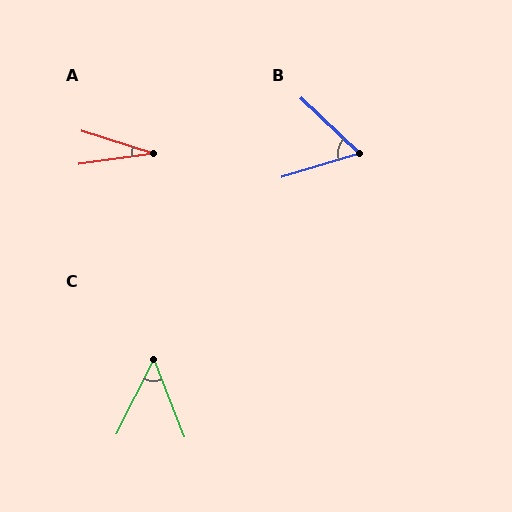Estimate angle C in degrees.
Approximately 48 degrees.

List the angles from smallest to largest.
A (25°), C (48°), B (60°).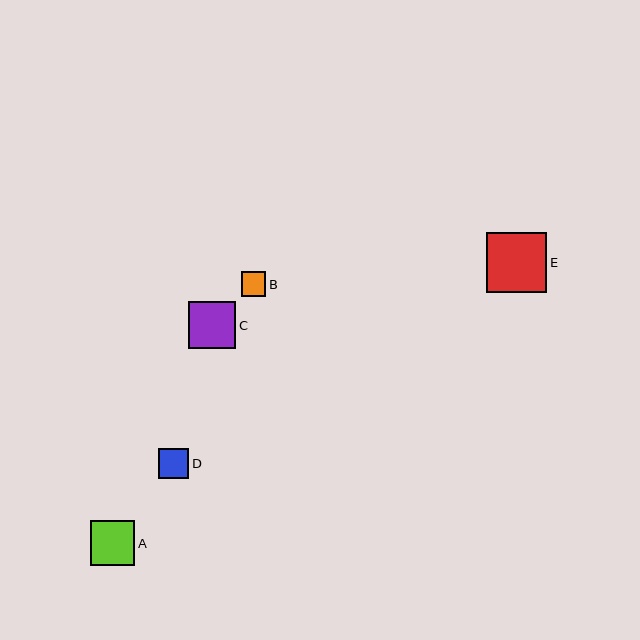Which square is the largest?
Square E is the largest with a size of approximately 60 pixels.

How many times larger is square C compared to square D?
Square C is approximately 1.6 times the size of square D.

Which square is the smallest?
Square B is the smallest with a size of approximately 25 pixels.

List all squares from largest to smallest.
From largest to smallest: E, C, A, D, B.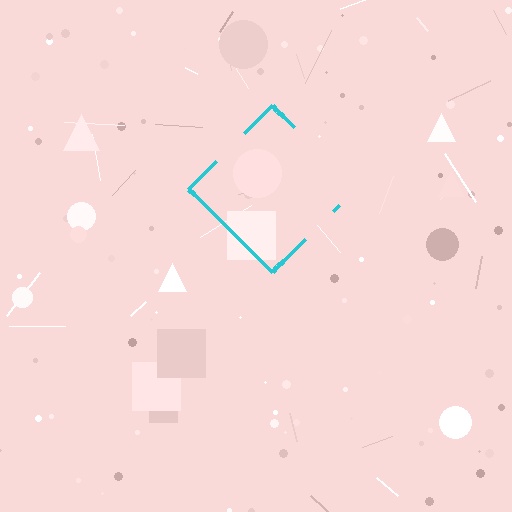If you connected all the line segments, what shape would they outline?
They would outline a diamond.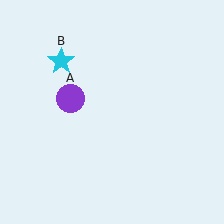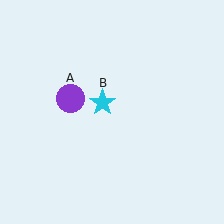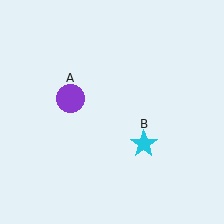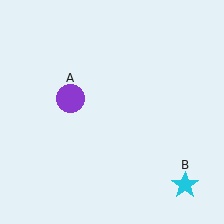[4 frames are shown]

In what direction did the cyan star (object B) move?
The cyan star (object B) moved down and to the right.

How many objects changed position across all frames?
1 object changed position: cyan star (object B).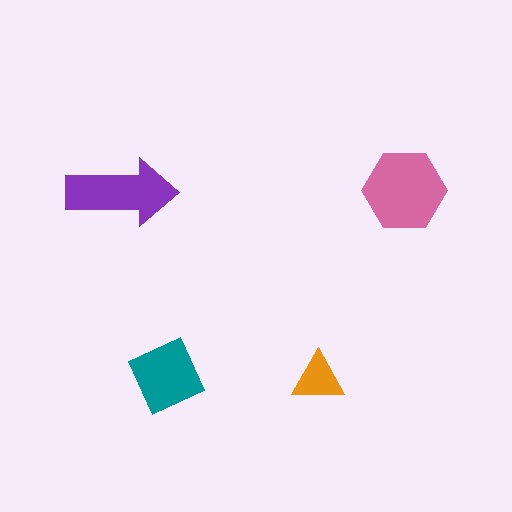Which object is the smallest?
The orange triangle.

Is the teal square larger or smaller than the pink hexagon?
Smaller.